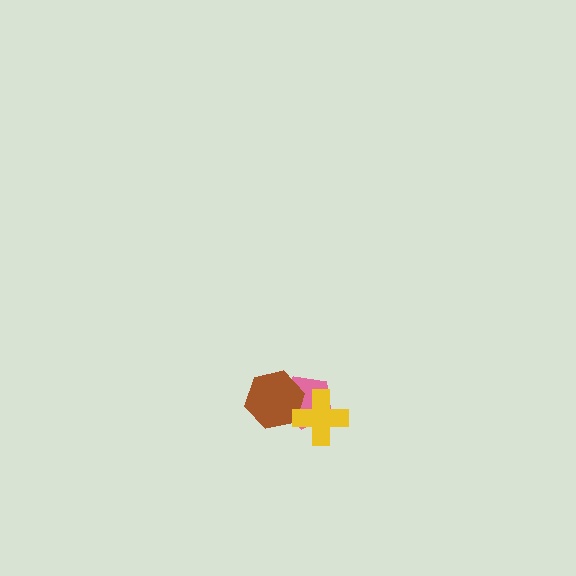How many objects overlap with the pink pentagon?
2 objects overlap with the pink pentagon.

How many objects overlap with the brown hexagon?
2 objects overlap with the brown hexagon.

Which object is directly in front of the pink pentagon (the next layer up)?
The brown hexagon is directly in front of the pink pentagon.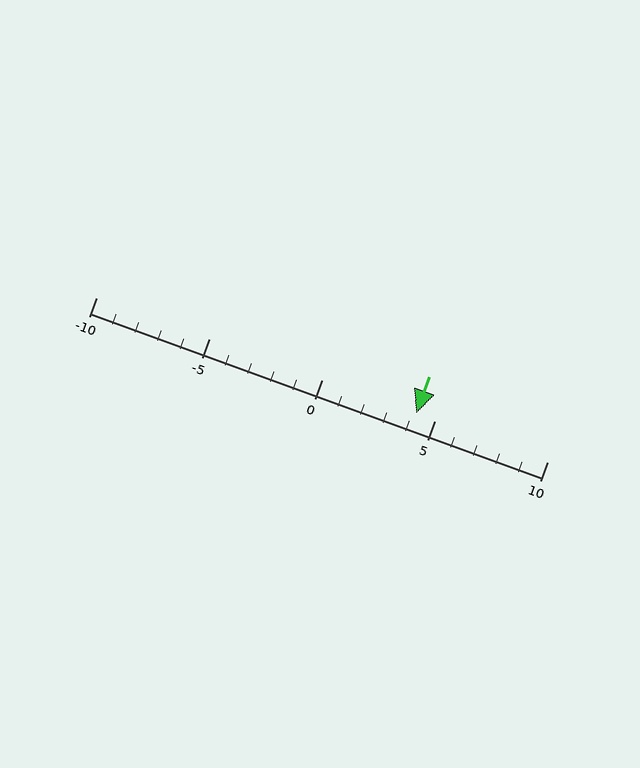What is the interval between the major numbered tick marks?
The major tick marks are spaced 5 units apart.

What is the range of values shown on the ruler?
The ruler shows values from -10 to 10.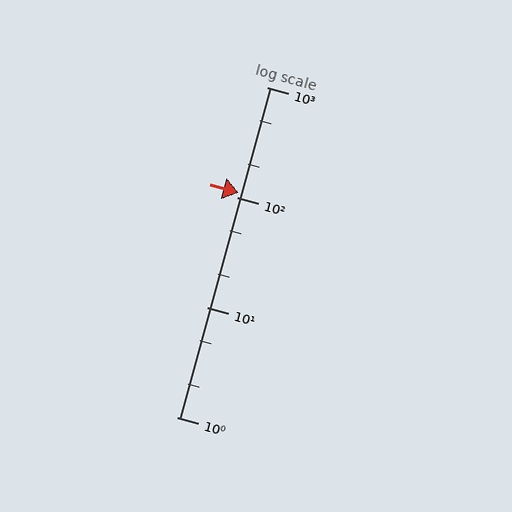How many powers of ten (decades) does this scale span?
The scale spans 3 decades, from 1 to 1000.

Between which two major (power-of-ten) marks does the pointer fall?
The pointer is between 100 and 1000.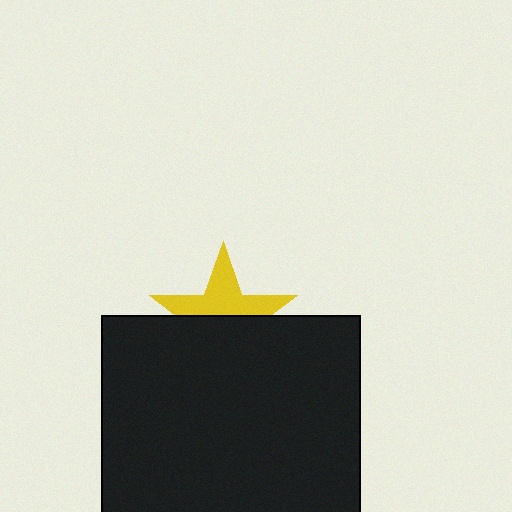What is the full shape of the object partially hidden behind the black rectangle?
The partially hidden object is a yellow star.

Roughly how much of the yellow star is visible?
About half of it is visible (roughly 49%).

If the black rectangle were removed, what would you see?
You would see the complete yellow star.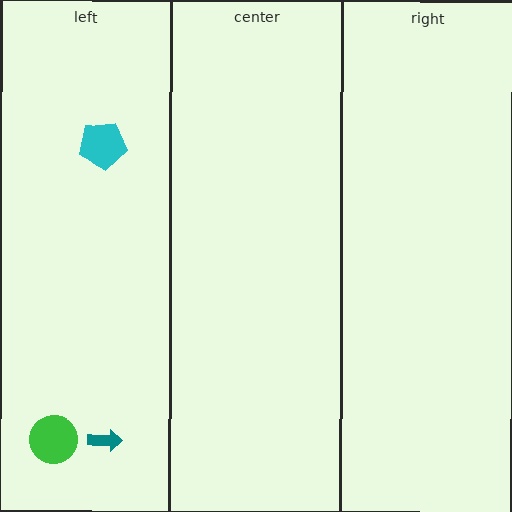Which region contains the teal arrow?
The left region.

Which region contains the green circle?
The left region.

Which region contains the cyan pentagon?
The left region.